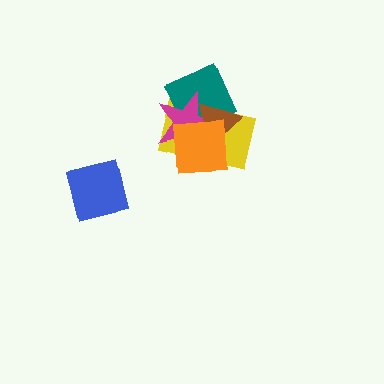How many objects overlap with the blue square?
0 objects overlap with the blue square.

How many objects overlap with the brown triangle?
4 objects overlap with the brown triangle.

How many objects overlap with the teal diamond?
4 objects overlap with the teal diamond.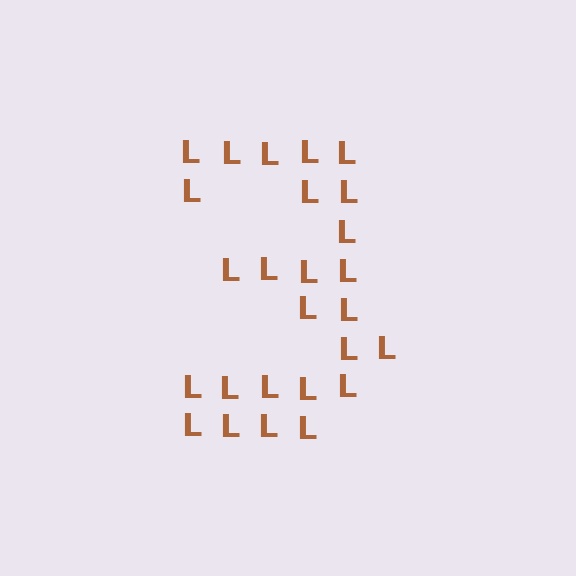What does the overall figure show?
The overall figure shows the digit 3.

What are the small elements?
The small elements are letter L's.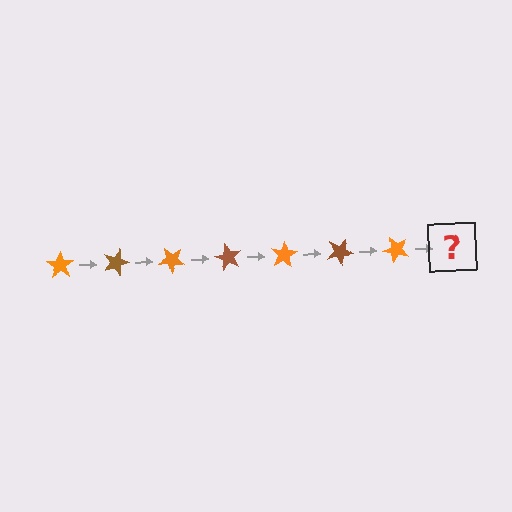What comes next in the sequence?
The next element should be a brown star, rotated 140 degrees from the start.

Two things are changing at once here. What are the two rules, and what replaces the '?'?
The two rules are that it rotates 20 degrees each step and the color cycles through orange and brown. The '?' should be a brown star, rotated 140 degrees from the start.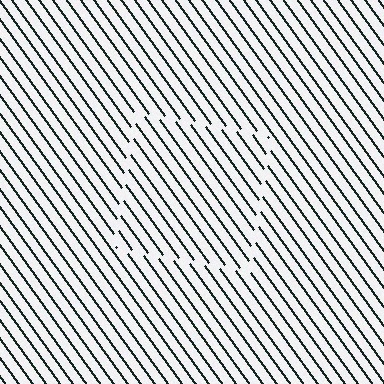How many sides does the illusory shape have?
4 sides — the line-ends trace a square.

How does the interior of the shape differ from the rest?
The interior of the shape contains the same grating, shifted by half a period — the contour is defined by the phase discontinuity where line-ends from the inner and outer gratings abut.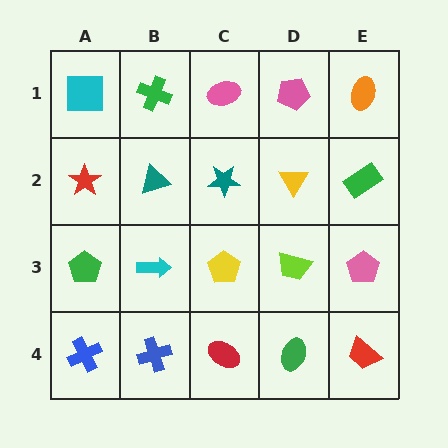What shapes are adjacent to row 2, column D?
A pink pentagon (row 1, column D), a lime trapezoid (row 3, column D), a teal star (row 2, column C), a green rectangle (row 2, column E).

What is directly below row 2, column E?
A pink pentagon.